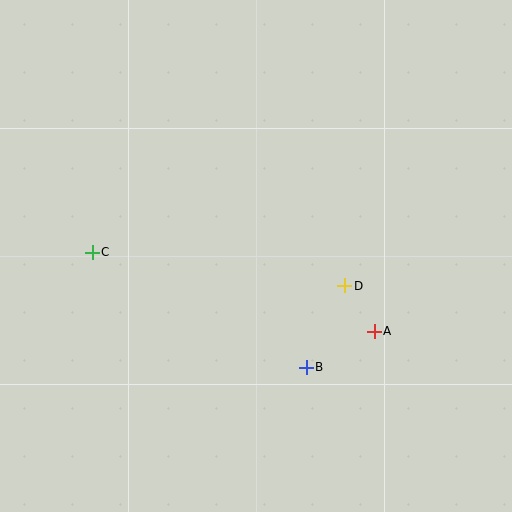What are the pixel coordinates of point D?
Point D is at (345, 286).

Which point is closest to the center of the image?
Point D at (345, 286) is closest to the center.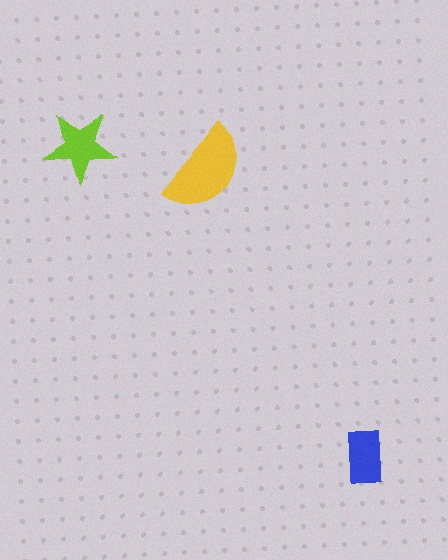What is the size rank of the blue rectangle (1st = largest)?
3rd.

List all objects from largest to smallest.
The yellow semicircle, the lime star, the blue rectangle.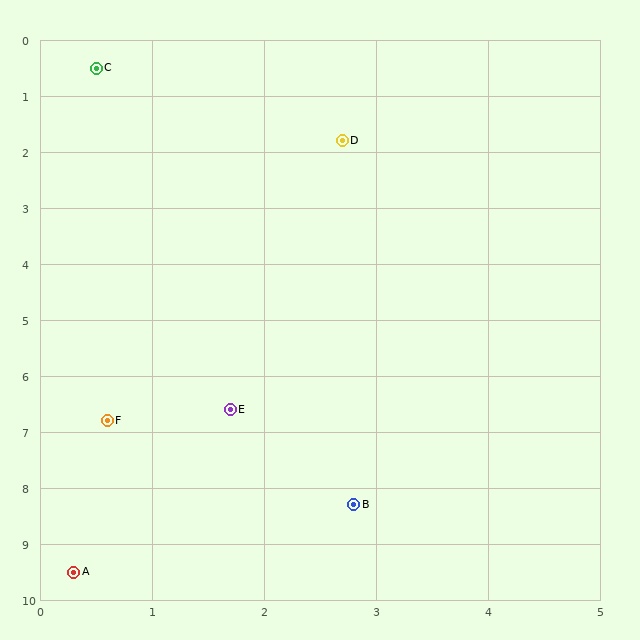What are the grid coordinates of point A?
Point A is at approximately (0.3, 9.5).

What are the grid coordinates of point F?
Point F is at approximately (0.6, 6.8).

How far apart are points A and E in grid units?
Points A and E are about 3.2 grid units apart.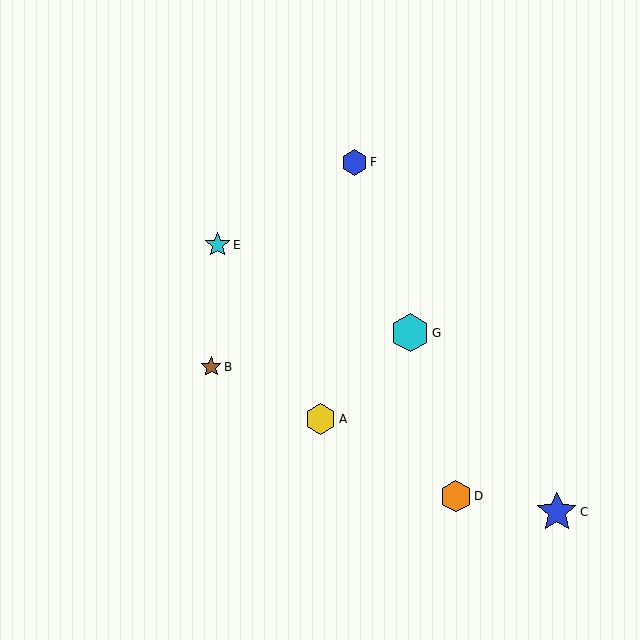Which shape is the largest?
The blue star (labeled C) is the largest.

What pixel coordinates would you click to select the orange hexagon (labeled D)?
Click at (456, 496) to select the orange hexagon D.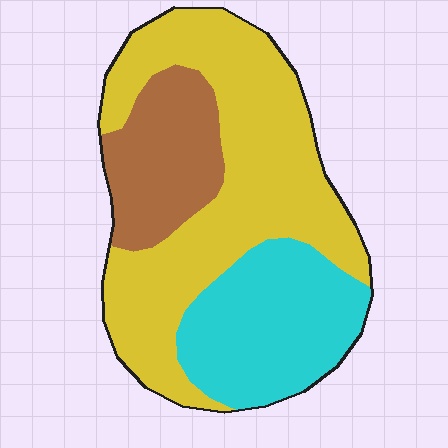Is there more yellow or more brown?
Yellow.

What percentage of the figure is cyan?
Cyan covers 27% of the figure.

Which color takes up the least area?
Brown, at roughly 20%.